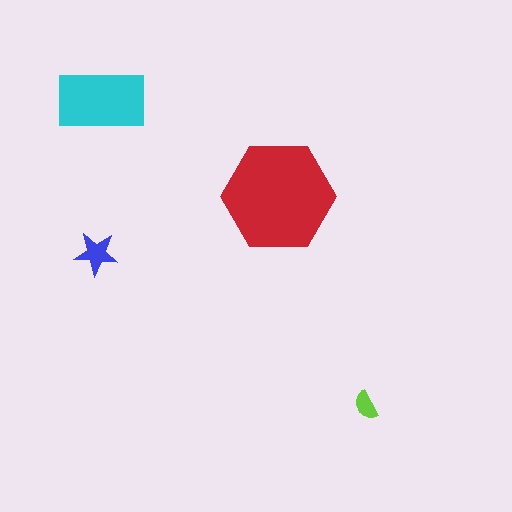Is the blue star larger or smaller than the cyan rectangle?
Smaller.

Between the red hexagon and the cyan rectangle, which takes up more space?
The red hexagon.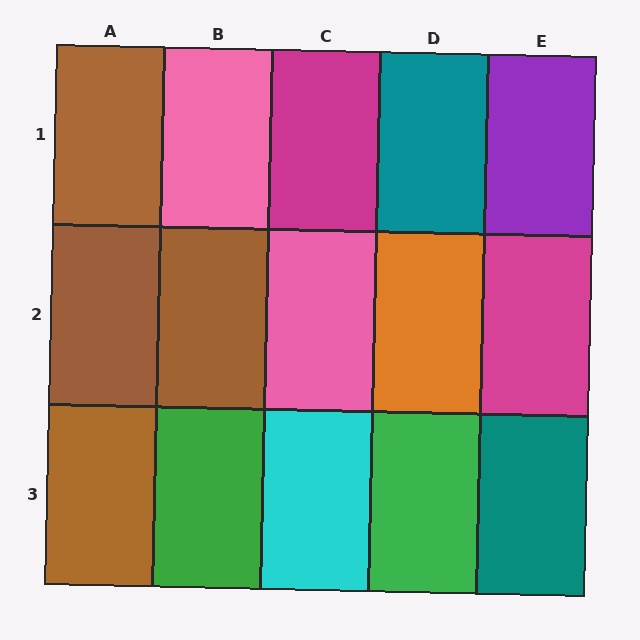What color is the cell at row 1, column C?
Magenta.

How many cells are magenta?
2 cells are magenta.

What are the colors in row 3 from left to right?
Brown, green, cyan, green, teal.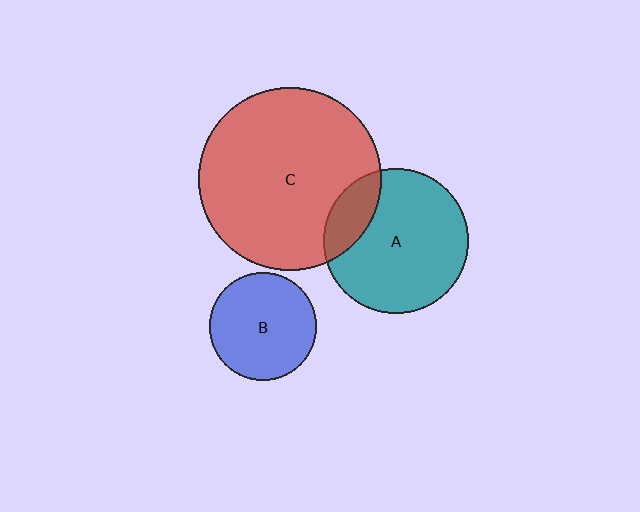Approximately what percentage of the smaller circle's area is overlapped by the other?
Approximately 20%.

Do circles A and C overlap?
Yes.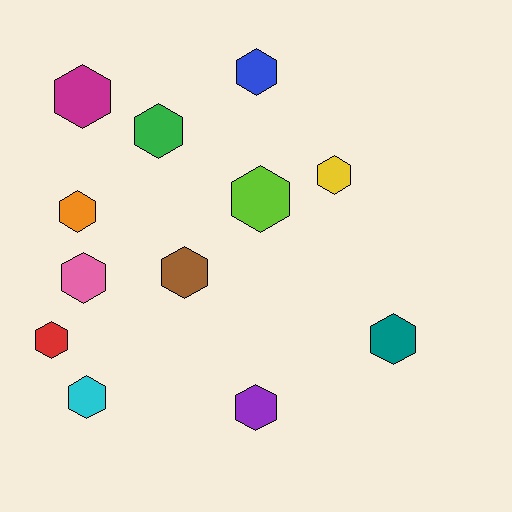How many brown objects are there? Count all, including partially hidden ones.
There is 1 brown object.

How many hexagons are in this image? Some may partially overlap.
There are 12 hexagons.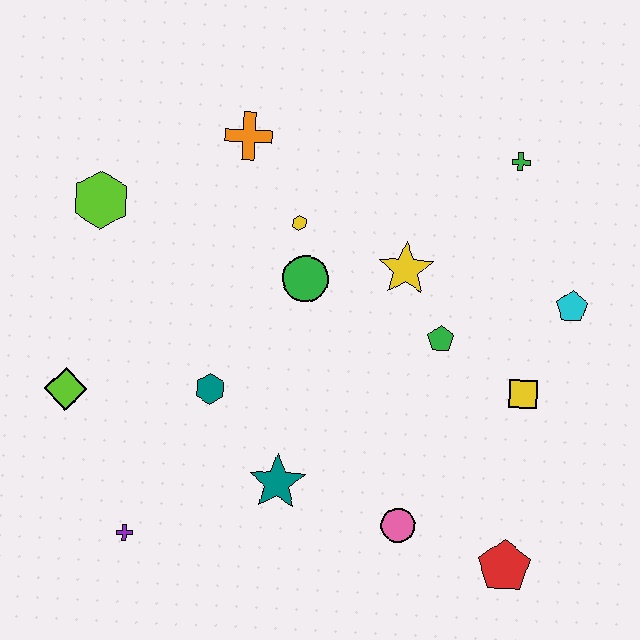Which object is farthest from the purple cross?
The green cross is farthest from the purple cross.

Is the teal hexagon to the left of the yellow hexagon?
Yes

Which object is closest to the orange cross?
The yellow hexagon is closest to the orange cross.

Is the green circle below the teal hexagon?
No